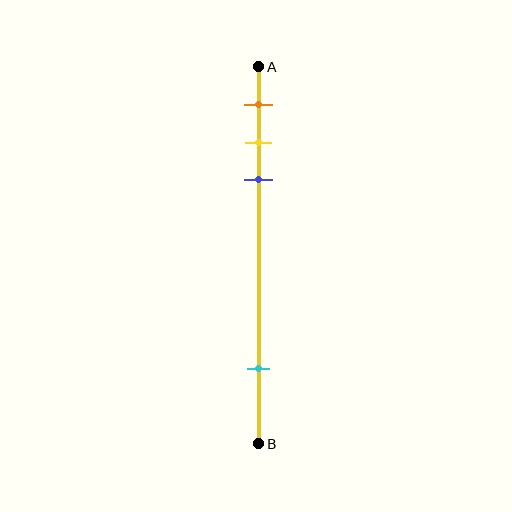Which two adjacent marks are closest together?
The yellow and blue marks are the closest adjacent pair.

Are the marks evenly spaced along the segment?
No, the marks are not evenly spaced.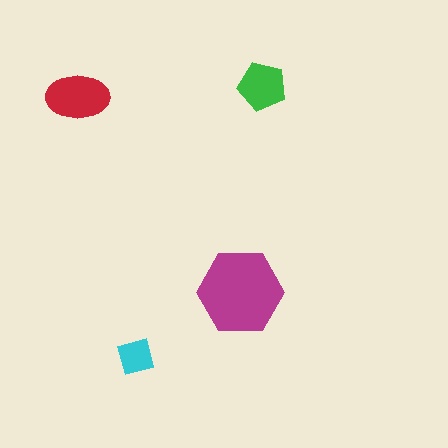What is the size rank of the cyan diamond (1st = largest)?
4th.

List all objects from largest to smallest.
The magenta hexagon, the red ellipse, the green pentagon, the cyan diamond.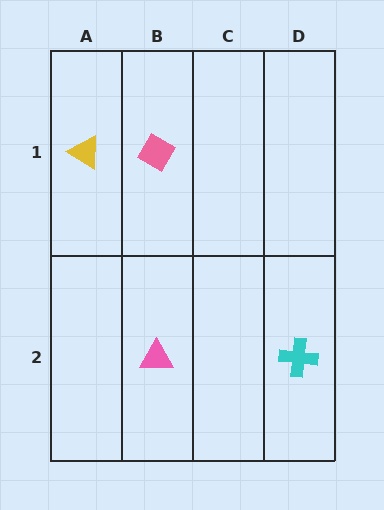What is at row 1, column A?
A yellow triangle.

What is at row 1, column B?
A pink diamond.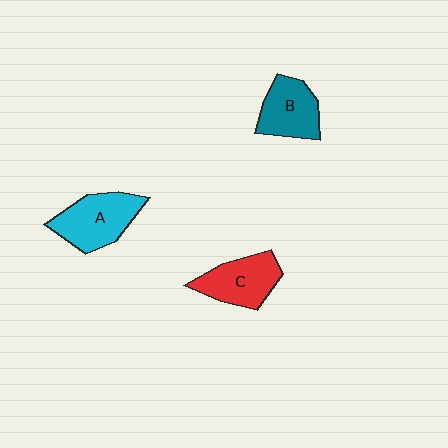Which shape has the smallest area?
Shape B (teal).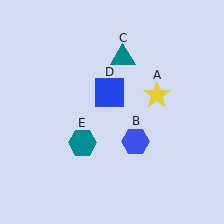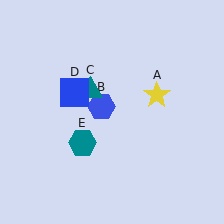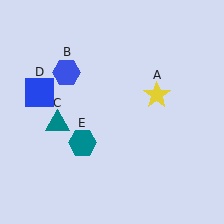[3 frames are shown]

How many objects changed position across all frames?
3 objects changed position: blue hexagon (object B), teal triangle (object C), blue square (object D).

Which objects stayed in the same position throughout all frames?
Yellow star (object A) and teal hexagon (object E) remained stationary.